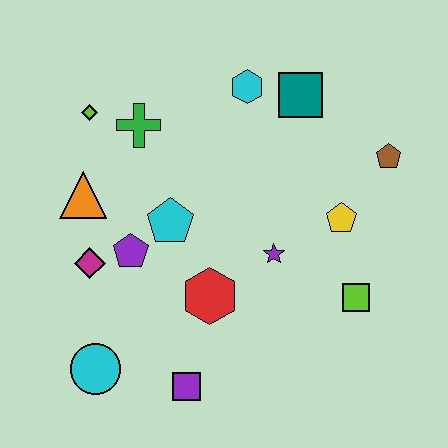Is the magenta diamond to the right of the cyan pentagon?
No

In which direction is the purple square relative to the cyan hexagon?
The purple square is below the cyan hexagon.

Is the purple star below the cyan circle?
No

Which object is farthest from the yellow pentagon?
The cyan circle is farthest from the yellow pentagon.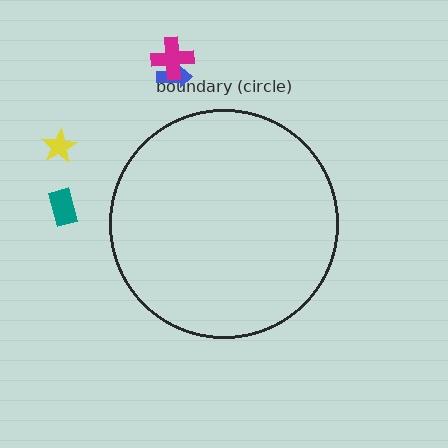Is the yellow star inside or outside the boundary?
Outside.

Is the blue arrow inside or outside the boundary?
Outside.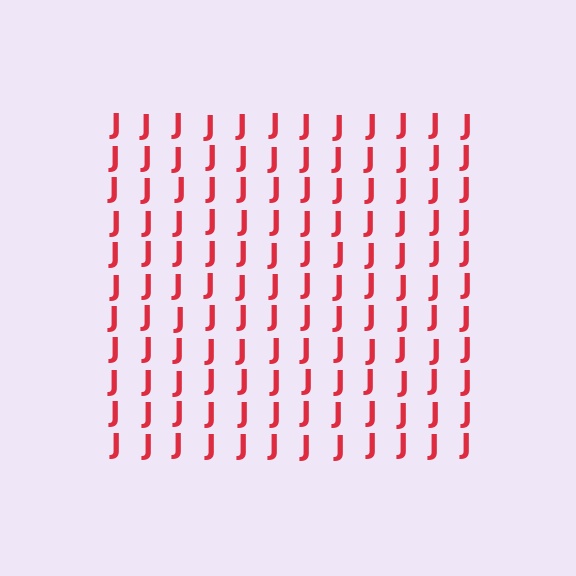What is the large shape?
The large shape is a square.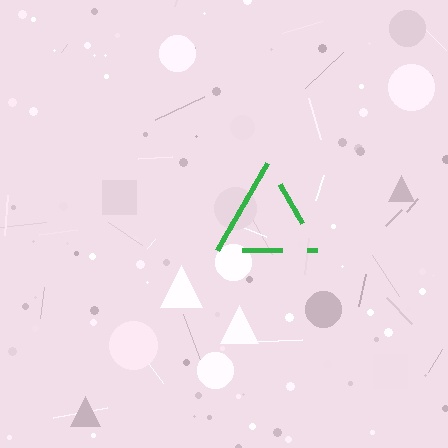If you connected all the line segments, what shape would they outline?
They would outline a triangle.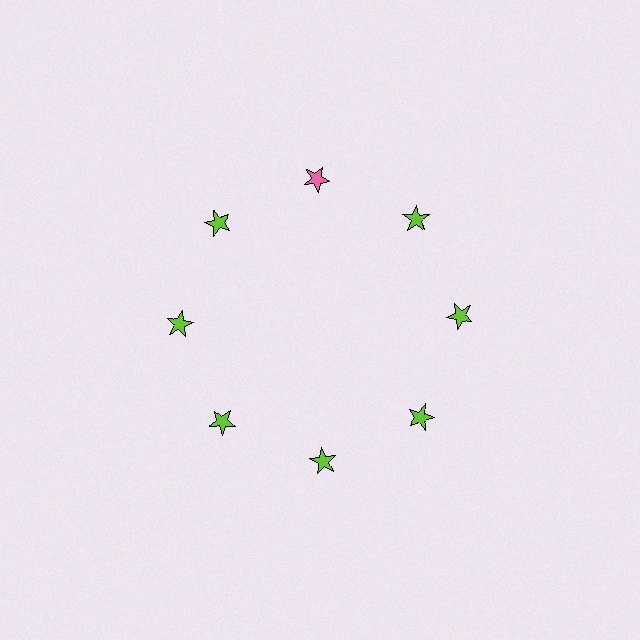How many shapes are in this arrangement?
There are 8 shapes arranged in a ring pattern.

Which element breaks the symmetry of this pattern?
The pink star at roughly the 12 o'clock position breaks the symmetry. All other shapes are lime stars.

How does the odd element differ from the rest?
It has a different color: pink instead of lime.